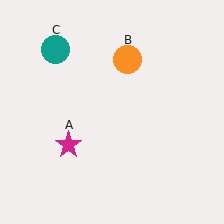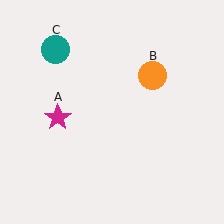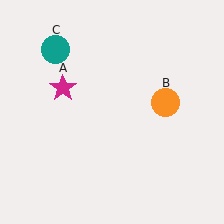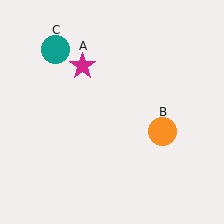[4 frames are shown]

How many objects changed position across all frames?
2 objects changed position: magenta star (object A), orange circle (object B).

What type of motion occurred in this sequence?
The magenta star (object A), orange circle (object B) rotated clockwise around the center of the scene.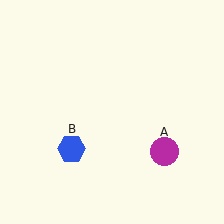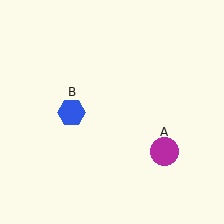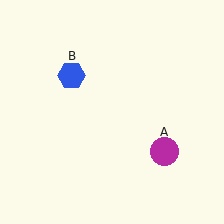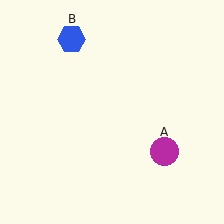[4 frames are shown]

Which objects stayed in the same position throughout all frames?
Magenta circle (object A) remained stationary.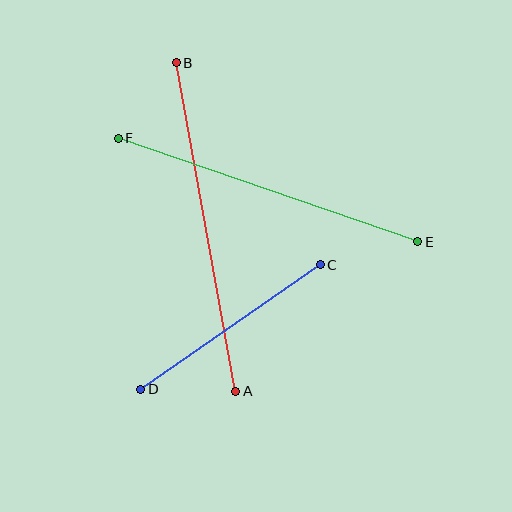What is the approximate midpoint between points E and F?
The midpoint is at approximately (268, 190) pixels.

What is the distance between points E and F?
The distance is approximately 317 pixels.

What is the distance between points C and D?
The distance is approximately 218 pixels.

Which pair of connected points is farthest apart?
Points A and B are farthest apart.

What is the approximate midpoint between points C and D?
The midpoint is at approximately (230, 327) pixels.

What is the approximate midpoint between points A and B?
The midpoint is at approximately (206, 227) pixels.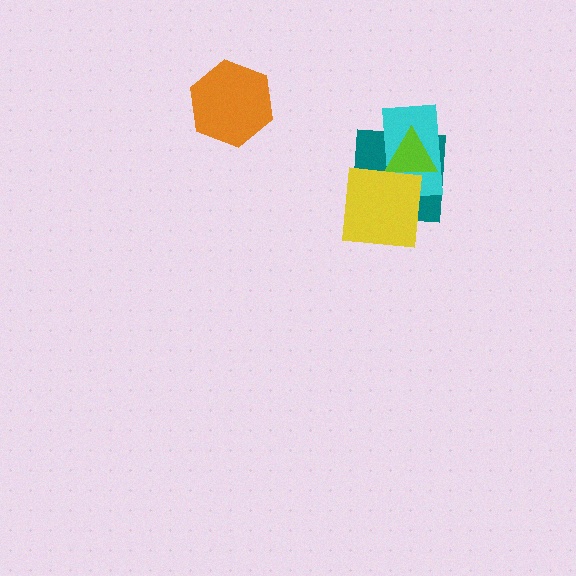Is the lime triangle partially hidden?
Yes, it is partially covered by another shape.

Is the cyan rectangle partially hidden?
Yes, it is partially covered by another shape.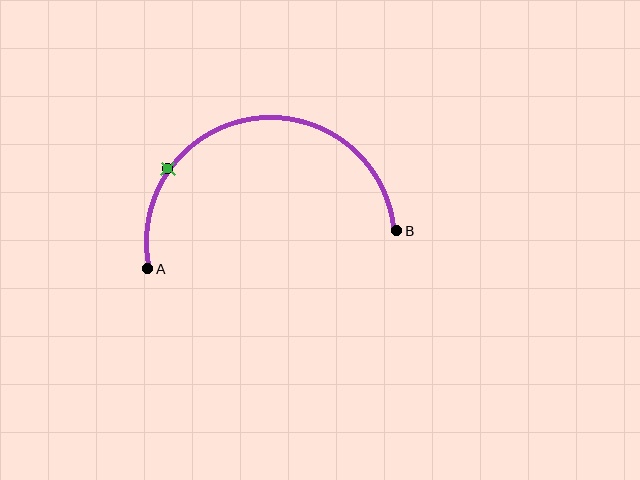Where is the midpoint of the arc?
The arc midpoint is the point on the curve farthest from the straight line joining A and B. It sits above that line.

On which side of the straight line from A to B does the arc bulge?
The arc bulges above the straight line connecting A and B.